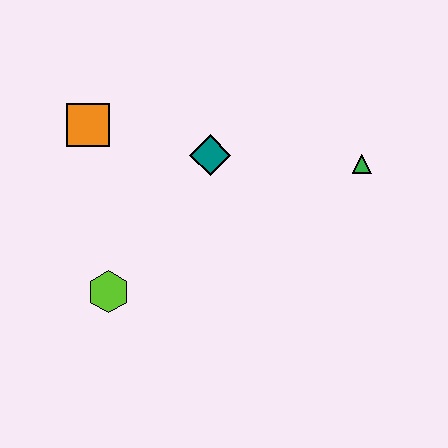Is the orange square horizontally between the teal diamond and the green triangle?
No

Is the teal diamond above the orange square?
No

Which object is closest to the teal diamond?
The orange square is closest to the teal diamond.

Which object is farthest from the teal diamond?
The lime hexagon is farthest from the teal diamond.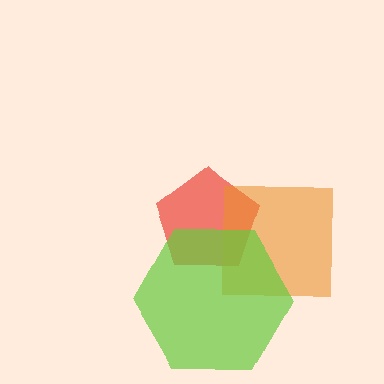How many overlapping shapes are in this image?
There are 3 overlapping shapes in the image.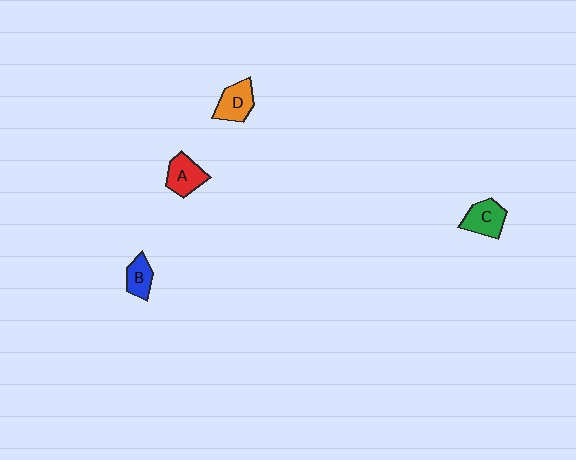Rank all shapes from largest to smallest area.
From largest to smallest: C (green), D (orange), A (red), B (blue).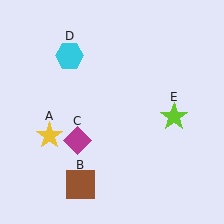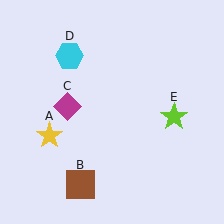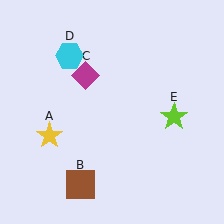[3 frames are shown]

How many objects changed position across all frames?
1 object changed position: magenta diamond (object C).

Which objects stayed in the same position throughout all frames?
Yellow star (object A) and brown square (object B) and cyan hexagon (object D) and lime star (object E) remained stationary.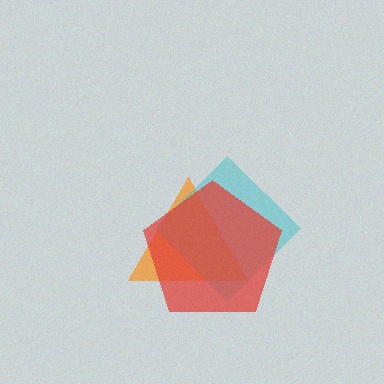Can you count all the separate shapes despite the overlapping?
Yes, there are 3 separate shapes.